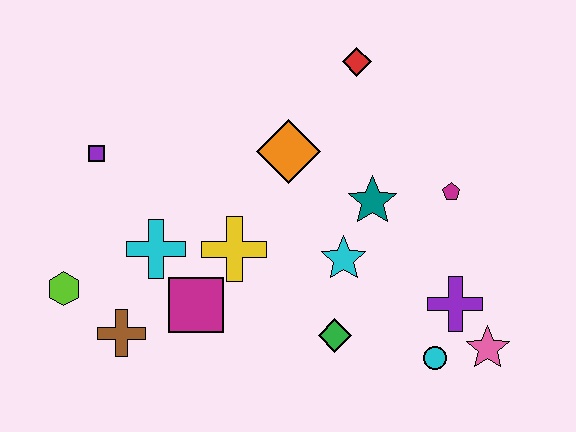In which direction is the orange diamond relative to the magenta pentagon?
The orange diamond is to the left of the magenta pentagon.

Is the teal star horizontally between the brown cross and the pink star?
Yes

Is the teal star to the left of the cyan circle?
Yes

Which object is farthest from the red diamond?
The lime hexagon is farthest from the red diamond.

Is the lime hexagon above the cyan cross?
No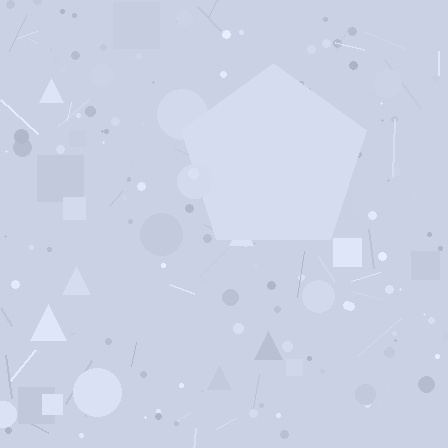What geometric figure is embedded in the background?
A pentagon is embedded in the background.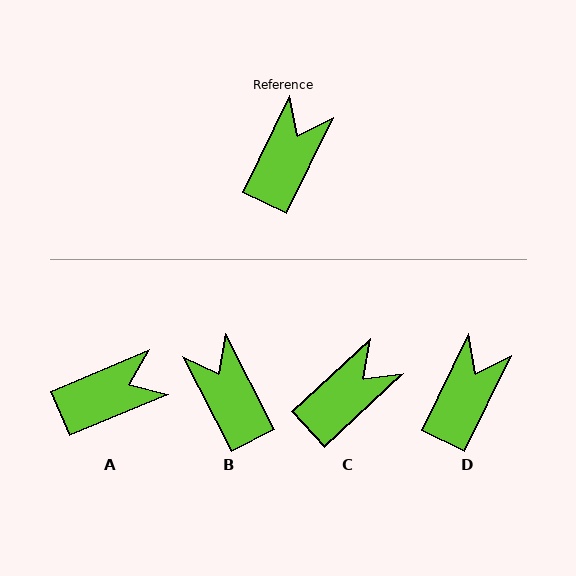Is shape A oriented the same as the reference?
No, it is off by about 41 degrees.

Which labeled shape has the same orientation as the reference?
D.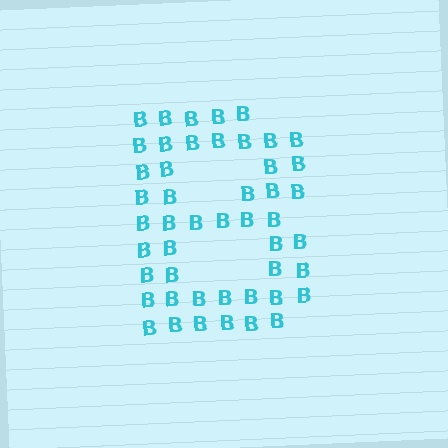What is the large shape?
The large shape is the letter B.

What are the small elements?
The small elements are letter B's.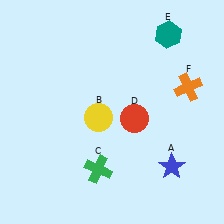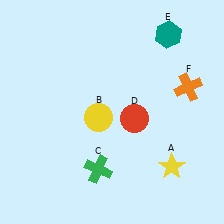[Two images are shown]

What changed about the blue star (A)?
In Image 1, A is blue. In Image 2, it changed to yellow.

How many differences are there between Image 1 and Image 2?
There is 1 difference between the two images.